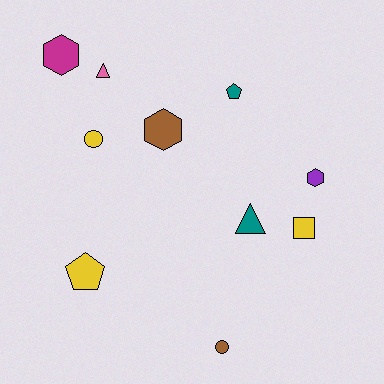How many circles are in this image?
There are 2 circles.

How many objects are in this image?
There are 10 objects.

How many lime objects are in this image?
There are no lime objects.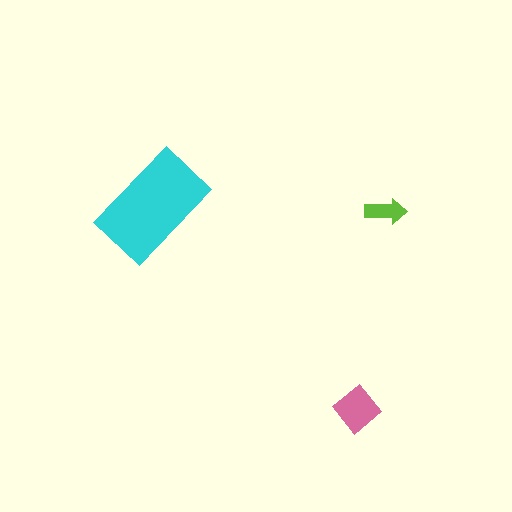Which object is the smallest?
The lime arrow.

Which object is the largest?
The cyan rectangle.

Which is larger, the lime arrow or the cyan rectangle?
The cyan rectangle.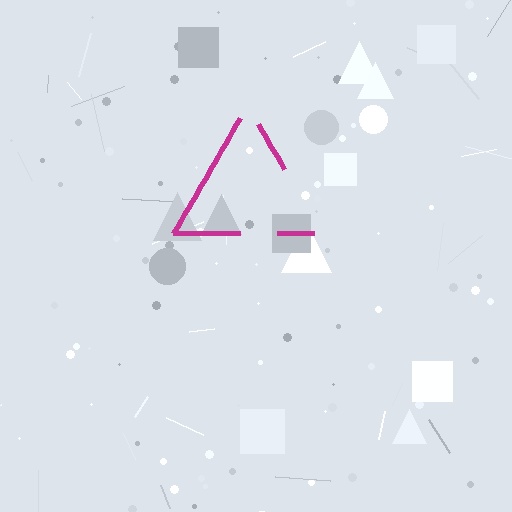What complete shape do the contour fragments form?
The contour fragments form a triangle.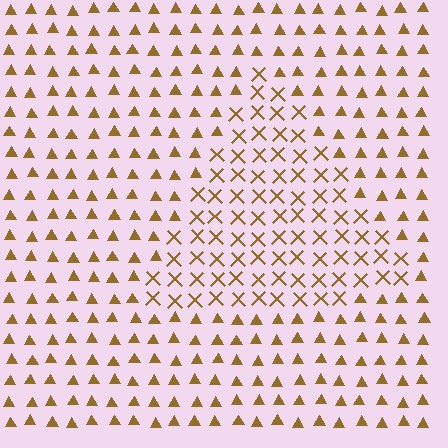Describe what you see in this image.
The image is filled with small brown elements arranged in a uniform grid. A triangle-shaped region contains X marks, while the surrounding area contains triangles. The boundary is defined purely by the change in element shape.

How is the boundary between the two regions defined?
The boundary is defined by a change in element shape: X marks inside vs. triangles outside. All elements share the same color and spacing.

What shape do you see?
I see a triangle.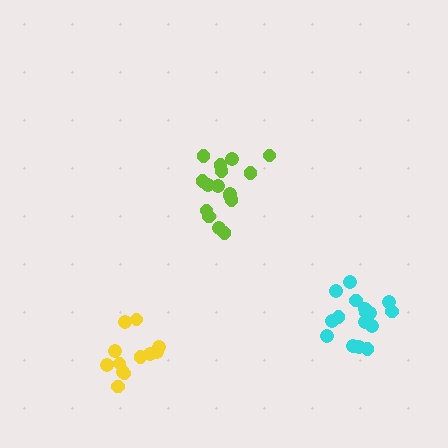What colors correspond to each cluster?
The clusters are colored: yellow, lime, cyan.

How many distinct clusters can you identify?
There are 3 distinct clusters.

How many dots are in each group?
Group 1: 12 dots, Group 2: 16 dots, Group 3: 16 dots (44 total).